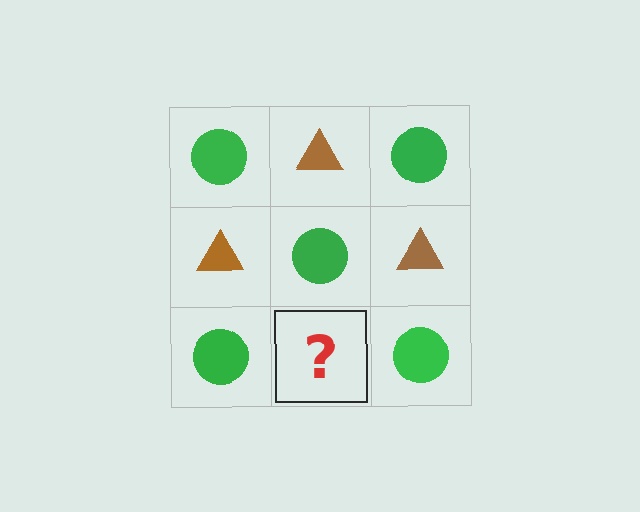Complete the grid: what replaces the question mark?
The question mark should be replaced with a brown triangle.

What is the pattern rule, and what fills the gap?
The rule is that it alternates green circle and brown triangle in a checkerboard pattern. The gap should be filled with a brown triangle.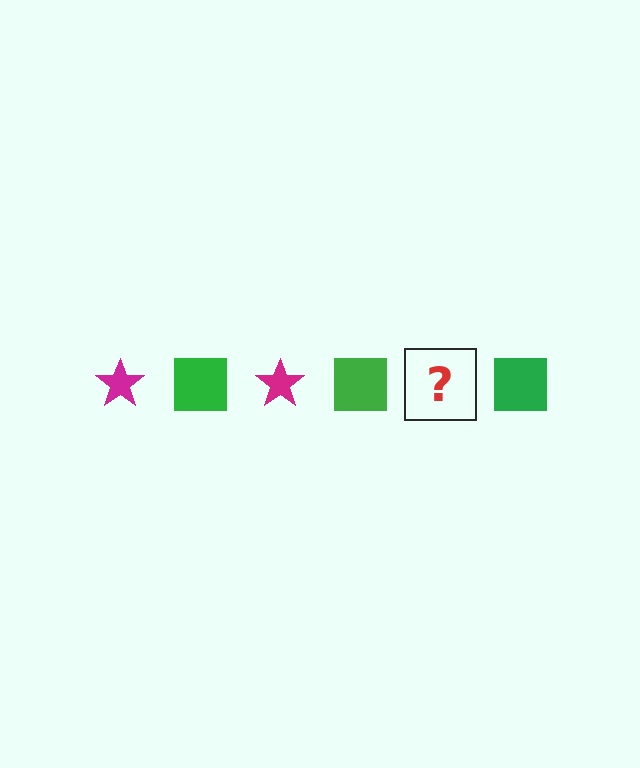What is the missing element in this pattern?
The missing element is a magenta star.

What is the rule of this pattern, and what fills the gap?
The rule is that the pattern alternates between magenta star and green square. The gap should be filled with a magenta star.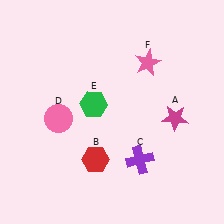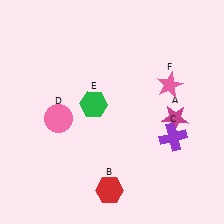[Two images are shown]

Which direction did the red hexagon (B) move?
The red hexagon (B) moved down.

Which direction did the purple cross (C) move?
The purple cross (C) moved right.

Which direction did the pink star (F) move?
The pink star (F) moved down.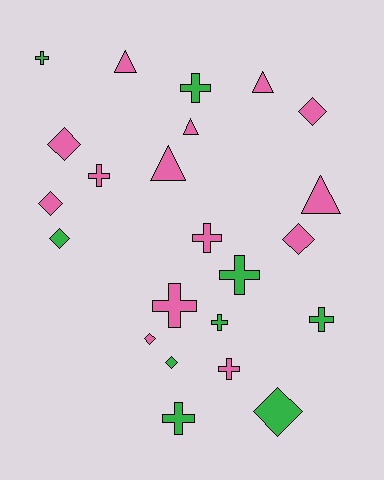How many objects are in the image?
There are 23 objects.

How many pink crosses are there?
There are 4 pink crosses.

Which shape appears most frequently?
Cross, with 10 objects.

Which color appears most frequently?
Pink, with 14 objects.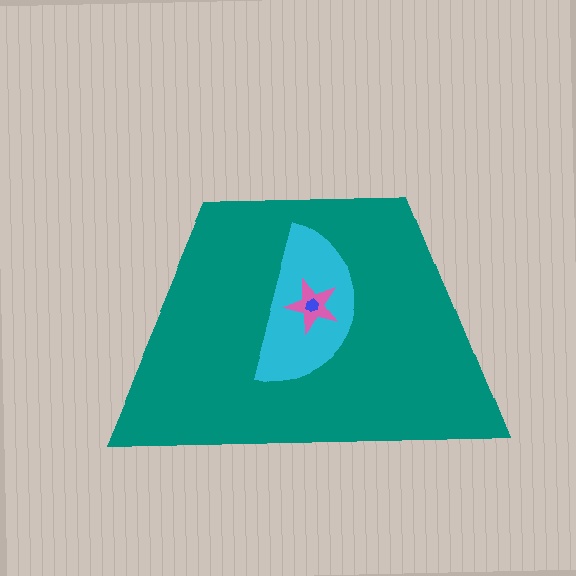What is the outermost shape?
The teal trapezoid.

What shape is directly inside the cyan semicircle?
The pink star.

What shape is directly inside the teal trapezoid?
The cyan semicircle.